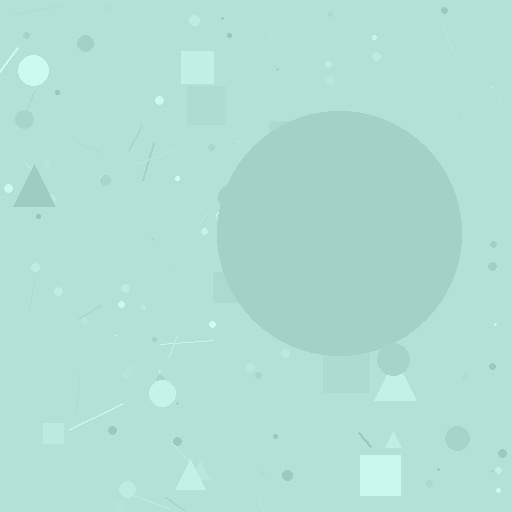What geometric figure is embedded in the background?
A circle is embedded in the background.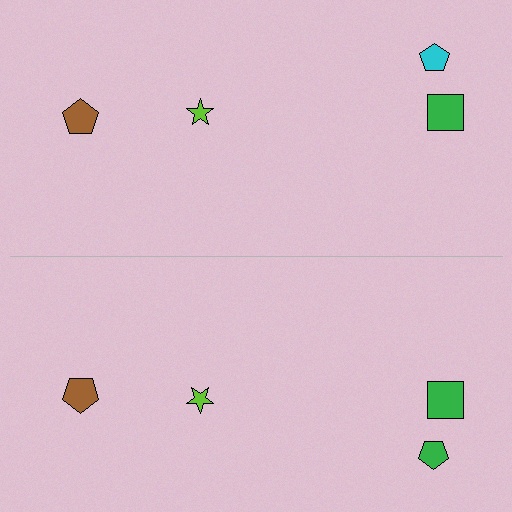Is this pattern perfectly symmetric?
No, the pattern is not perfectly symmetric. The green pentagon on the bottom side breaks the symmetry — its mirror counterpart is cyan.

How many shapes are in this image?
There are 8 shapes in this image.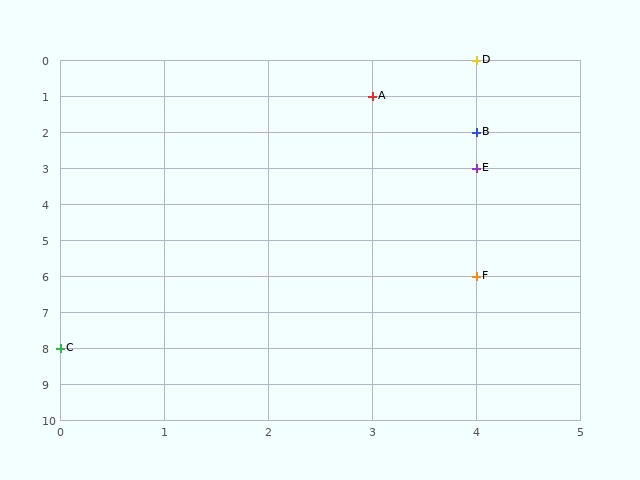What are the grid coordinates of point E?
Point E is at grid coordinates (4, 3).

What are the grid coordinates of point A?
Point A is at grid coordinates (3, 1).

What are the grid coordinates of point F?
Point F is at grid coordinates (4, 6).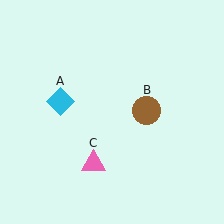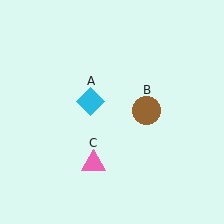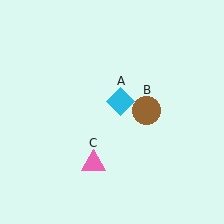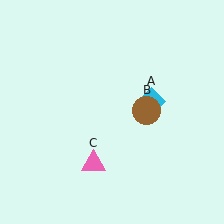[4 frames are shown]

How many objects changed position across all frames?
1 object changed position: cyan diamond (object A).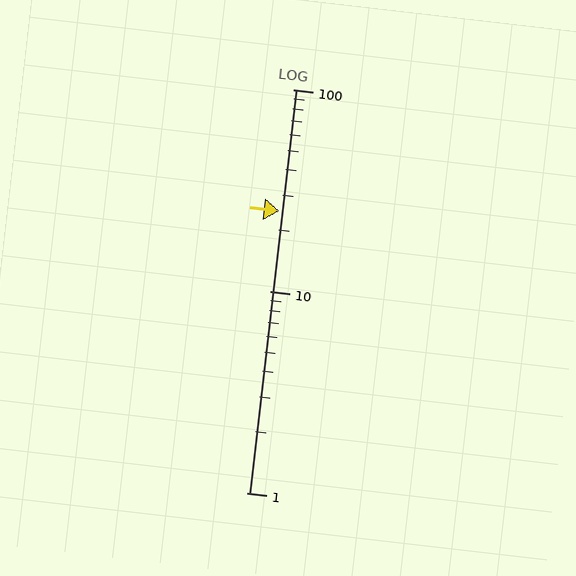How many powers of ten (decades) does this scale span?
The scale spans 2 decades, from 1 to 100.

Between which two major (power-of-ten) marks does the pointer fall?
The pointer is between 10 and 100.